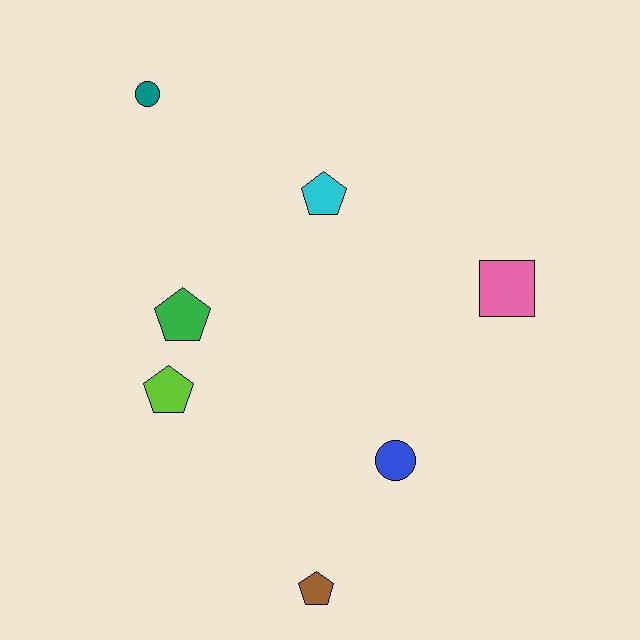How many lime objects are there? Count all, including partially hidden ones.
There is 1 lime object.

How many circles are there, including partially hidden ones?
There are 2 circles.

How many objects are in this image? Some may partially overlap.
There are 7 objects.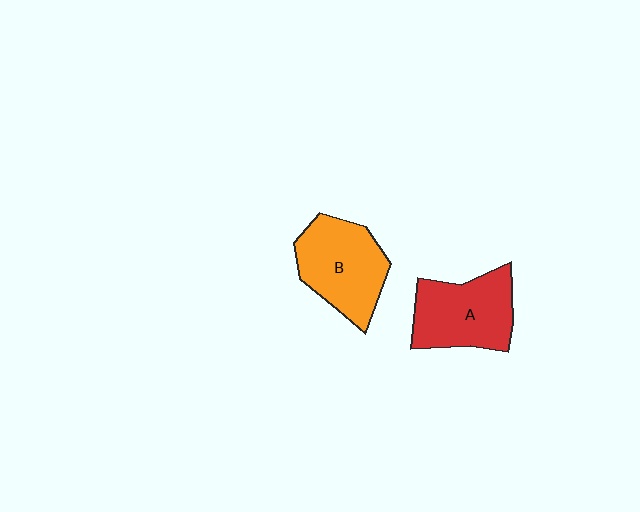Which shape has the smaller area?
Shape A (red).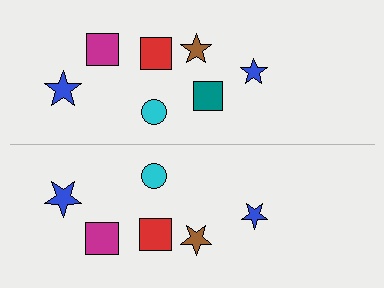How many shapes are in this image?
There are 13 shapes in this image.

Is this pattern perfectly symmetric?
No, the pattern is not perfectly symmetric. A teal square is missing from the bottom side.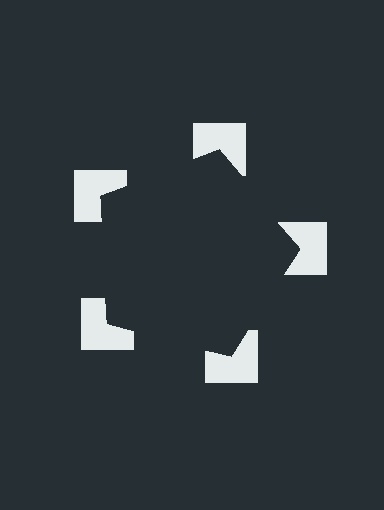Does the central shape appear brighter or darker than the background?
It typically appears slightly darker than the background, even though no actual brightness change is drawn.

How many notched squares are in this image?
There are 5 — one at each vertex of the illusory pentagon.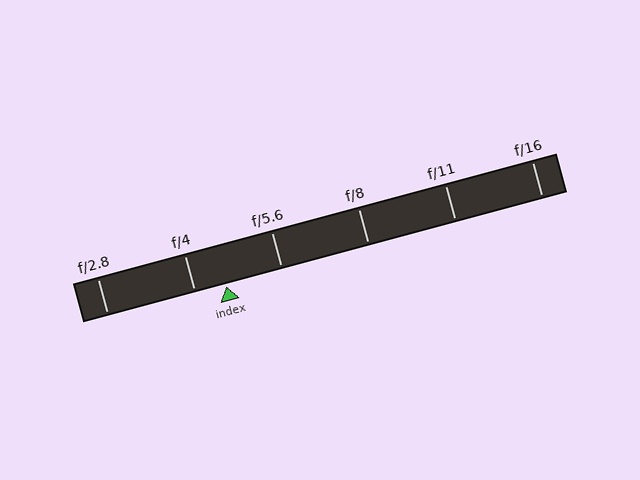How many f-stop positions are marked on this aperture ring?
There are 6 f-stop positions marked.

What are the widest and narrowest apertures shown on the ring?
The widest aperture shown is f/2.8 and the narrowest is f/16.